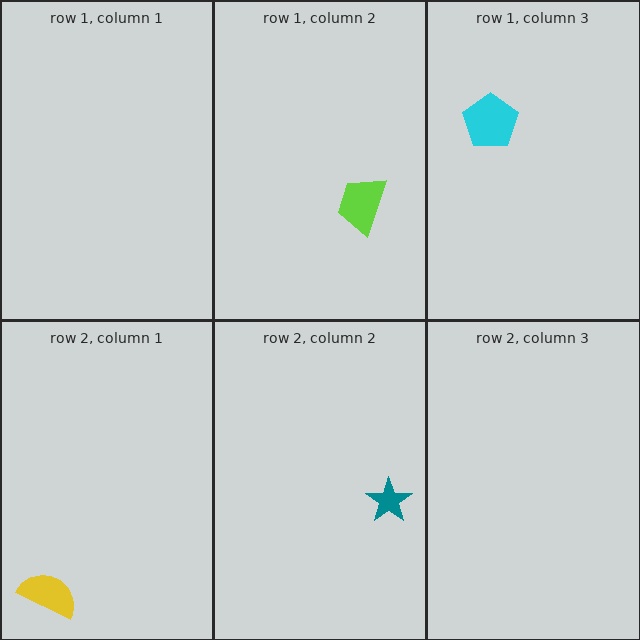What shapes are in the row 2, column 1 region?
The yellow semicircle.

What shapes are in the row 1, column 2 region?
The lime trapezoid.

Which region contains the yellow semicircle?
The row 2, column 1 region.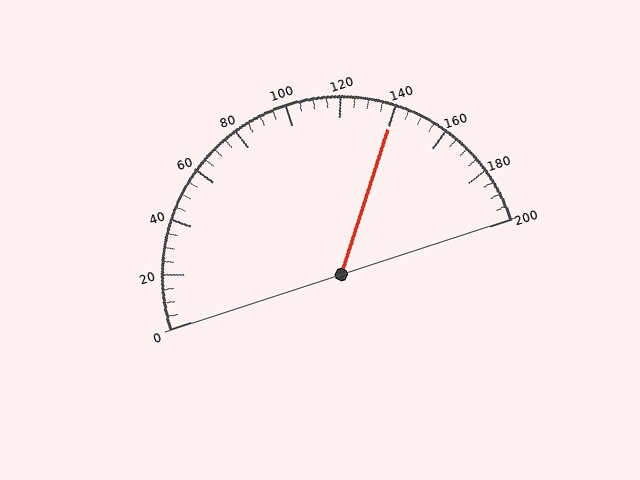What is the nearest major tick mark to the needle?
The nearest major tick mark is 140.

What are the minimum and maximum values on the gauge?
The gauge ranges from 0 to 200.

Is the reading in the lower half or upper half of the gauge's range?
The reading is in the upper half of the range (0 to 200).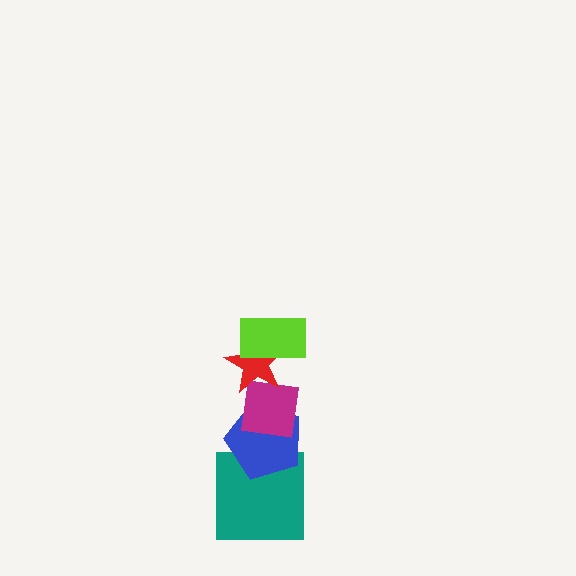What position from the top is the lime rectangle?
The lime rectangle is 1st from the top.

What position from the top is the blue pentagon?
The blue pentagon is 4th from the top.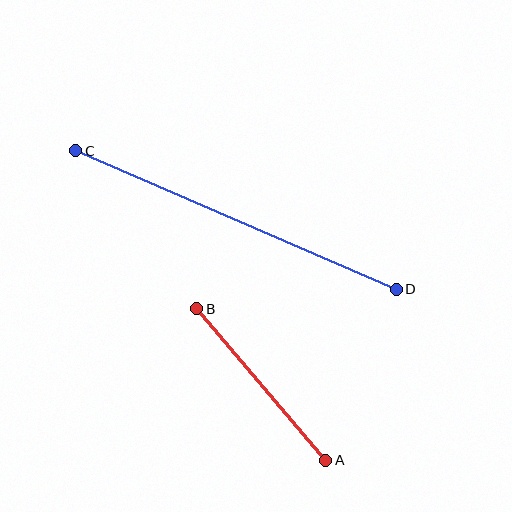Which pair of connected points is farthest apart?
Points C and D are farthest apart.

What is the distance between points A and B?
The distance is approximately 198 pixels.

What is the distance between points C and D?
The distance is approximately 349 pixels.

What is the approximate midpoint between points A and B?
The midpoint is at approximately (261, 384) pixels.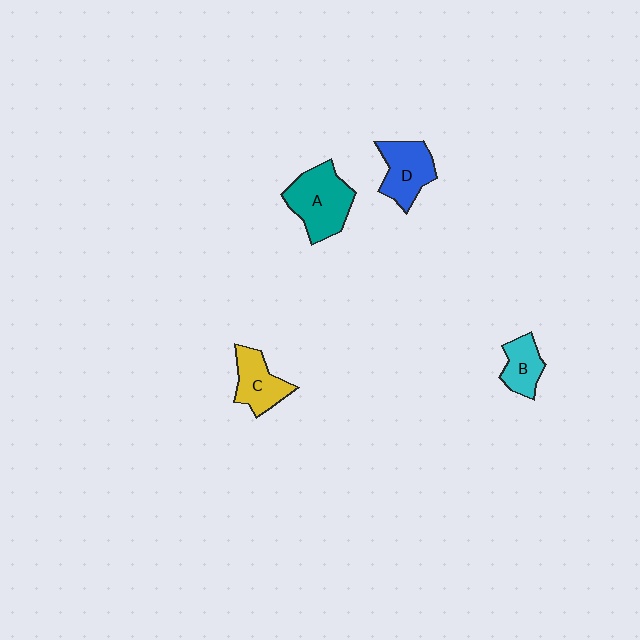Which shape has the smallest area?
Shape B (cyan).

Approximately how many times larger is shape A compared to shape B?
Approximately 1.8 times.